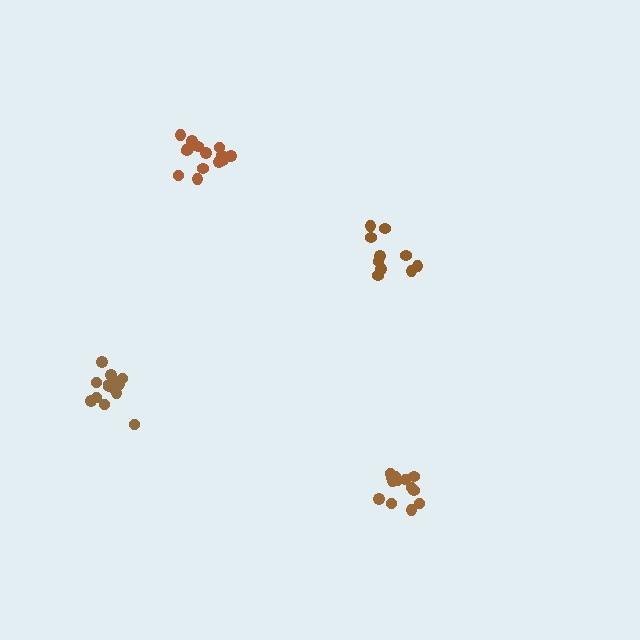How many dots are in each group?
Group 1: 13 dots, Group 2: 14 dots, Group 3: 15 dots, Group 4: 10 dots (52 total).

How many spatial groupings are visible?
There are 4 spatial groupings.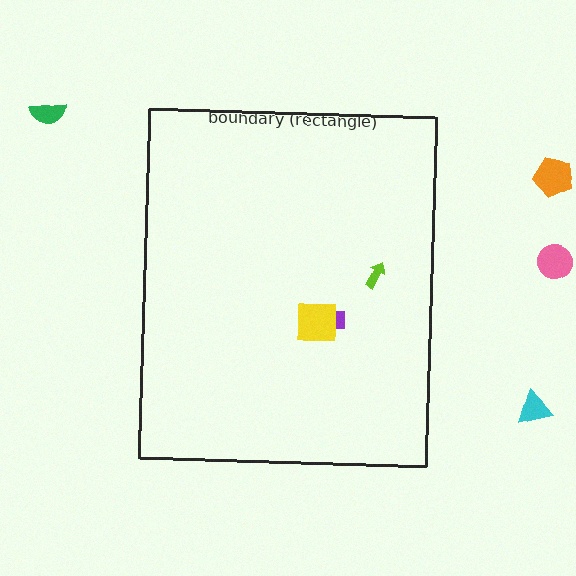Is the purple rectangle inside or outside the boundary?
Inside.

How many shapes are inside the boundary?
3 inside, 4 outside.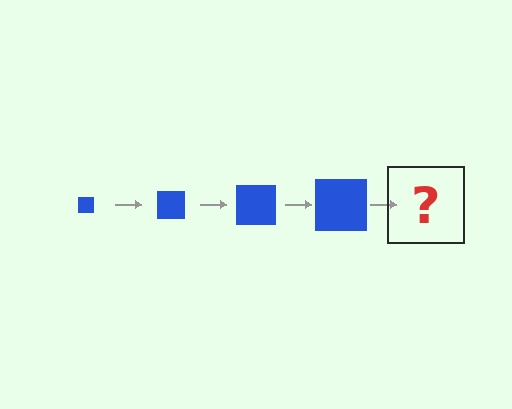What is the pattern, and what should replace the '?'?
The pattern is that the square gets progressively larger each step. The '?' should be a blue square, larger than the previous one.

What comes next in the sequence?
The next element should be a blue square, larger than the previous one.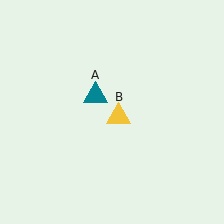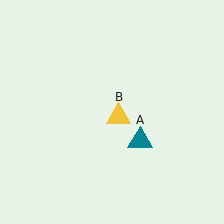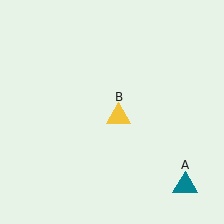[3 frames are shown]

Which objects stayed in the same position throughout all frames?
Yellow triangle (object B) remained stationary.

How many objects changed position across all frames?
1 object changed position: teal triangle (object A).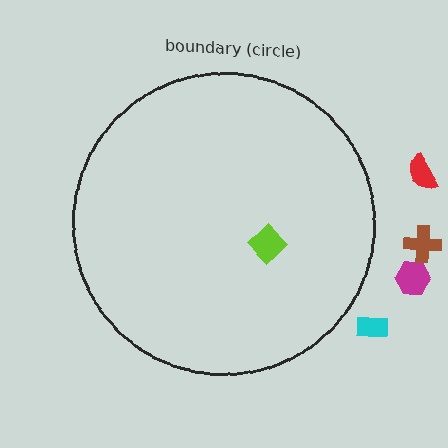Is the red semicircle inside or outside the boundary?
Outside.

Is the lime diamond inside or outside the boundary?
Inside.